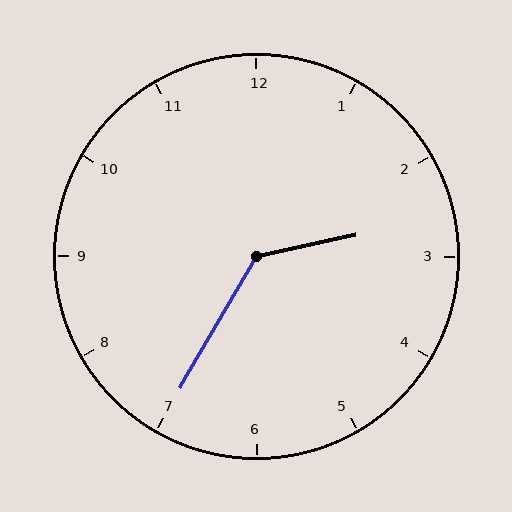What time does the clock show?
2:35.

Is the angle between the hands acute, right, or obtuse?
It is obtuse.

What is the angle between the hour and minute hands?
Approximately 132 degrees.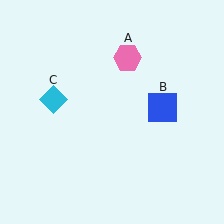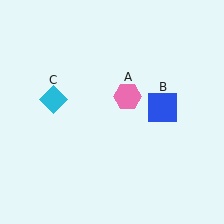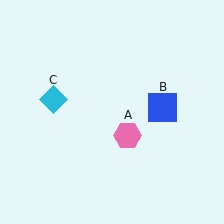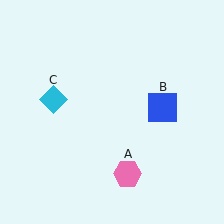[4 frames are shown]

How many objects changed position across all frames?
1 object changed position: pink hexagon (object A).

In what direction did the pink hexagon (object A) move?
The pink hexagon (object A) moved down.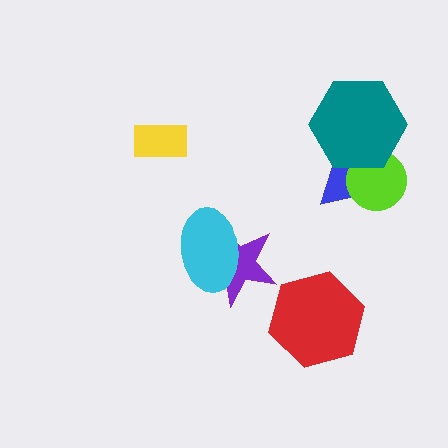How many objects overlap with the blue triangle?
2 objects overlap with the blue triangle.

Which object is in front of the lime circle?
The teal hexagon is in front of the lime circle.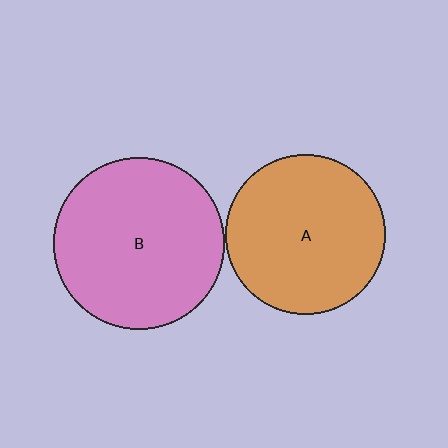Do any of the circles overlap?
No, none of the circles overlap.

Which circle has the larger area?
Circle B (pink).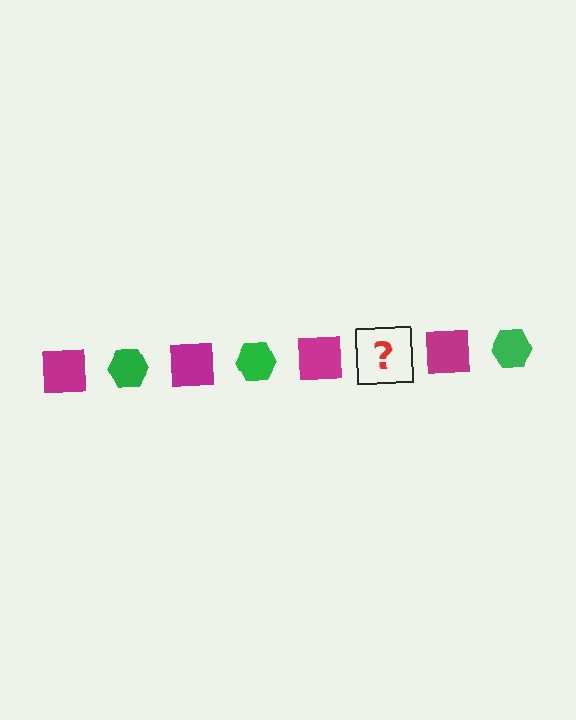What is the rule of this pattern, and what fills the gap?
The rule is that the pattern alternates between magenta square and green hexagon. The gap should be filled with a green hexagon.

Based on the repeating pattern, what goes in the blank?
The blank should be a green hexagon.